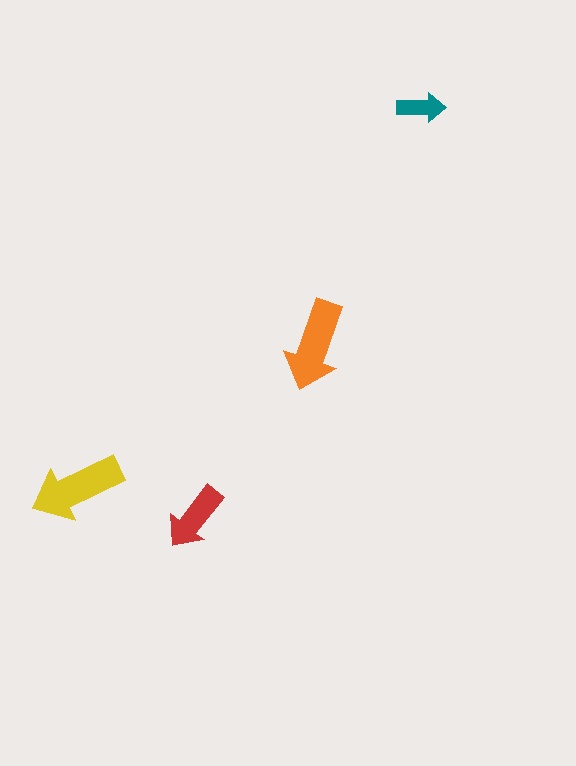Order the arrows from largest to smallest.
the yellow one, the orange one, the red one, the teal one.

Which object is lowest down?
The red arrow is bottommost.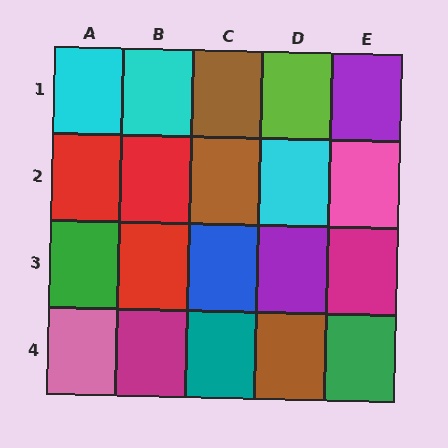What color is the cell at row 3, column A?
Green.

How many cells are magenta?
2 cells are magenta.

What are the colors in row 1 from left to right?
Cyan, cyan, brown, lime, purple.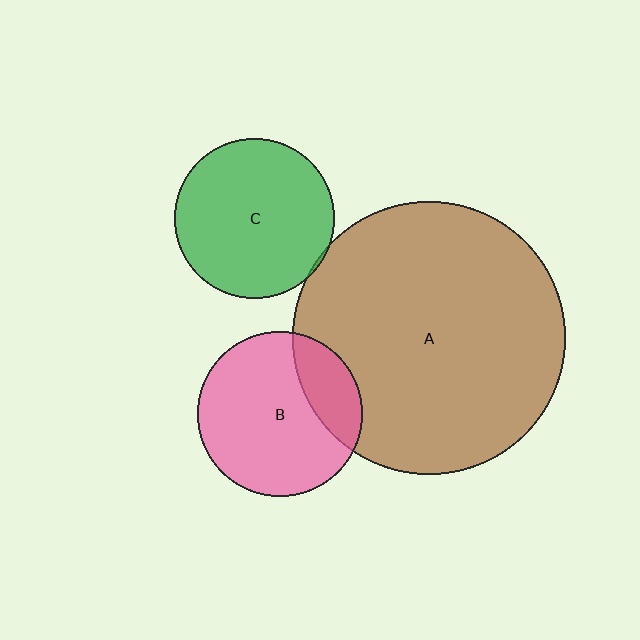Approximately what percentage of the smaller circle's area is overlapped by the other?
Approximately 20%.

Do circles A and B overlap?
Yes.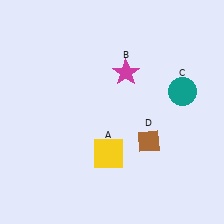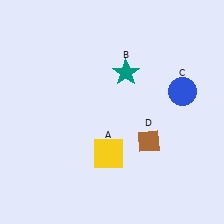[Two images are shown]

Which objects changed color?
B changed from magenta to teal. C changed from teal to blue.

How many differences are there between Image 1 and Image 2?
There are 2 differences between the two images.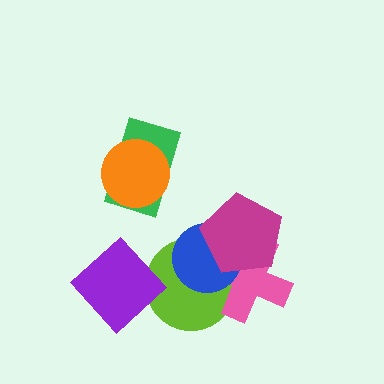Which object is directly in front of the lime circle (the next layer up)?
The pink cross is directly in front of the lime circle.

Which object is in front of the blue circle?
The magenta pentagon is in front of the blue circle.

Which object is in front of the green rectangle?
The orange circle is in front of the green rectangle.